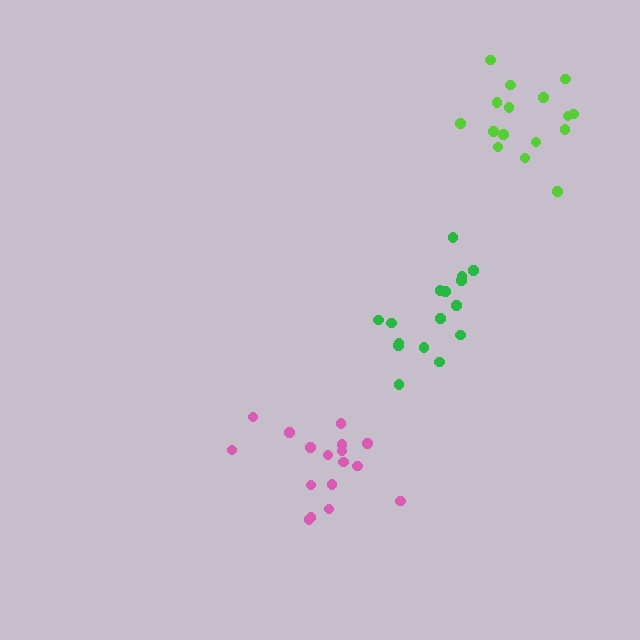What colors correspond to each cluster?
The clusters are colored: lime, pink, green.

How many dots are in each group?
Group 1: 16 dots, Group 2: 17 dots, Group 3: 16 dots (49 total).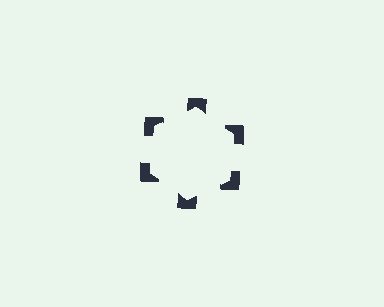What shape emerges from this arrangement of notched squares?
An illusory hexagon — its edges are inferred from the aligned wedge cuts in the notched squares, not physically drawn.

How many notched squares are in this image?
There are 6 — one at each vertex of the illusory hexagon.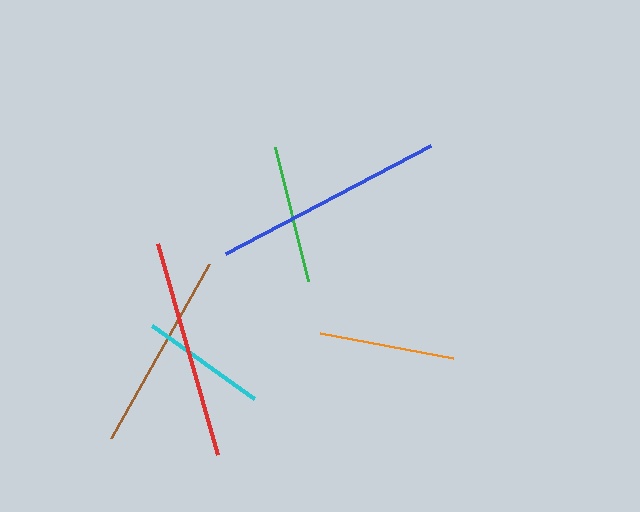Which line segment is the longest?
The blue line is the longest at approximately 231 pixels.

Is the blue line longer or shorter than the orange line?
The blue line is longer than the orange line.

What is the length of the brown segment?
The brown segment is approximately 200 pixels long.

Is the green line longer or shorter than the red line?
The red line is longer than the green line.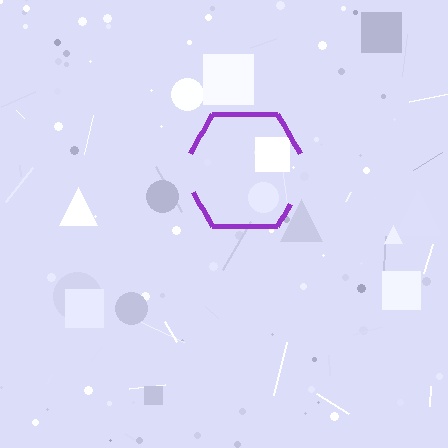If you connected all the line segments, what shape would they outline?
They would outline a hexagon.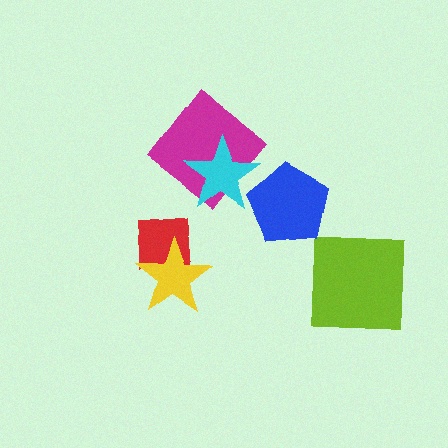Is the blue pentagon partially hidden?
No, no other shape covers it.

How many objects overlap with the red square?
1 object overlaps with the red square.